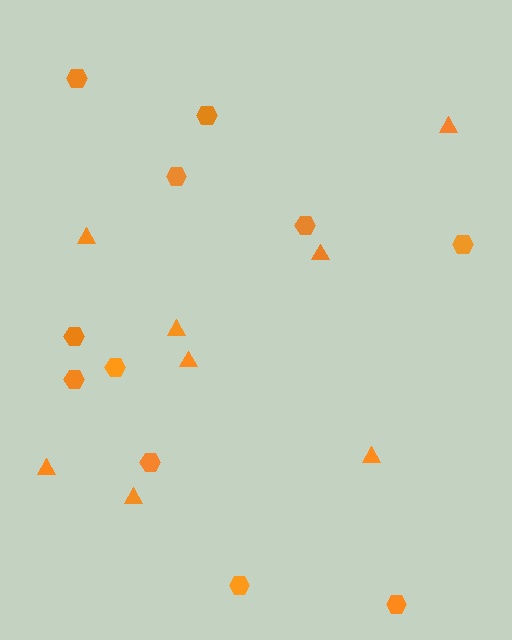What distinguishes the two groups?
There are 2 groups: one group of hexagons (11) and one group of triangles (8).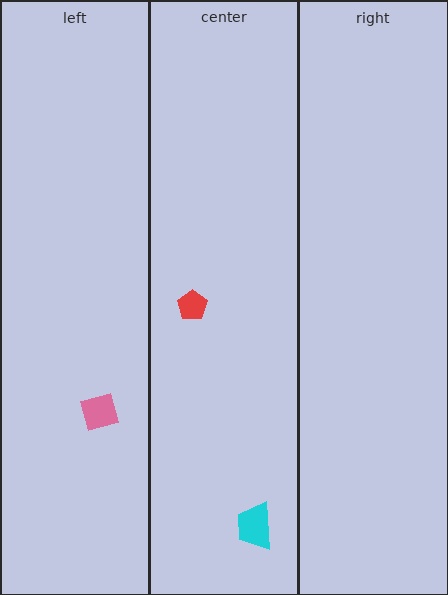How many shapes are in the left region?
1.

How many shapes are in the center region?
2.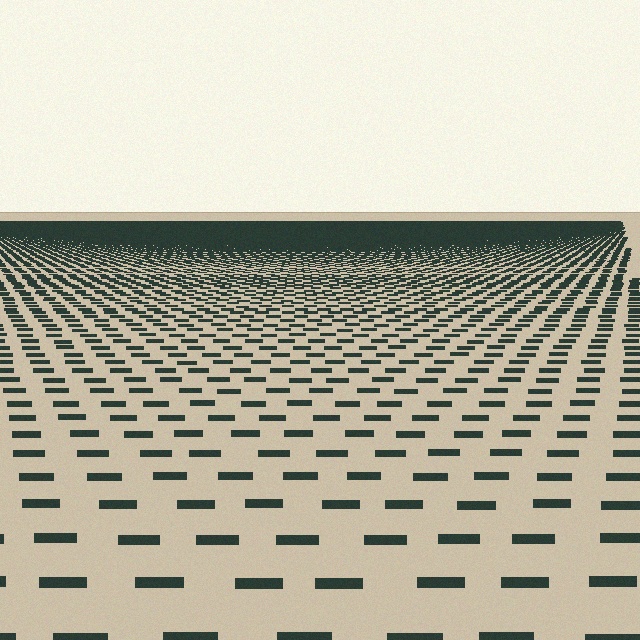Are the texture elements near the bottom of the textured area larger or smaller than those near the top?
Larger. Near the bottom, elements are closer to the viewer and appear at a bigger on-screen size.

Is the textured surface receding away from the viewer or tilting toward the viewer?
The surface is receding away from the viewer. Texture elements get smaller and denser toward the top.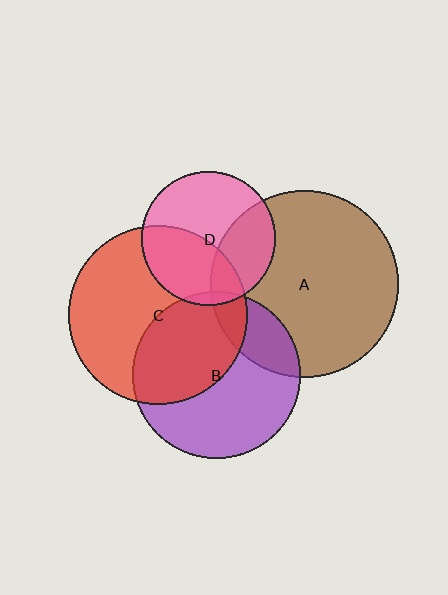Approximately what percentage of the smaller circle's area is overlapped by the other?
Approximately 5%.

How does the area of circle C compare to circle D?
Approximately 1.8 times.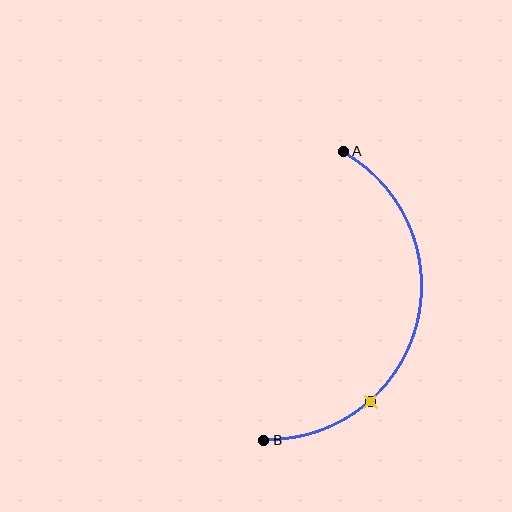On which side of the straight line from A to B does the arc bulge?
The arc bulges to the right of the straight line connecting A and B.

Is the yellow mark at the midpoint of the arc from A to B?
No. The yellow mark lies on the arc but is closer to endpoint B. The arc midpoint would be at the point on the curve equidistant along the arc from both A and B.